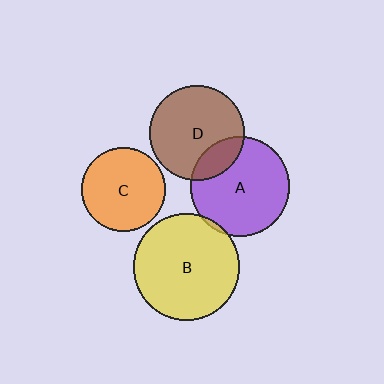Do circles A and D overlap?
Yes.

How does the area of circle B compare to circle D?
Approximately 1.3 times.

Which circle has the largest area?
Circle B (yellow).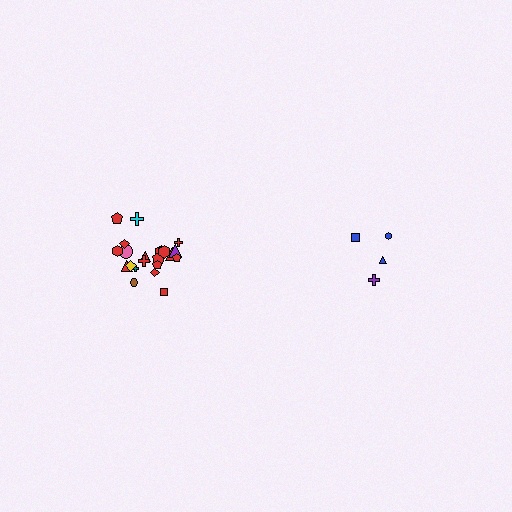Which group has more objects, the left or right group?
The left group.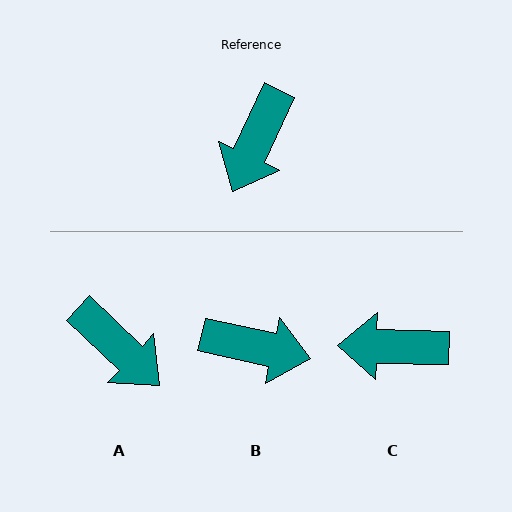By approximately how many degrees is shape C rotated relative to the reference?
Approximately 66 degrees clockwise.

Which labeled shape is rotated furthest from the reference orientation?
B, about 103 degrees away.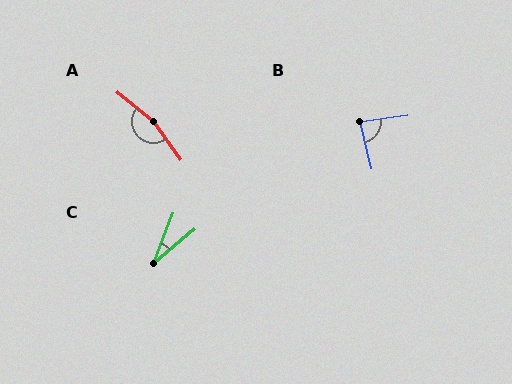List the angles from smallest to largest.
C (29°), B (84°), A (165°).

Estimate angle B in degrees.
Approximately 84 degrees.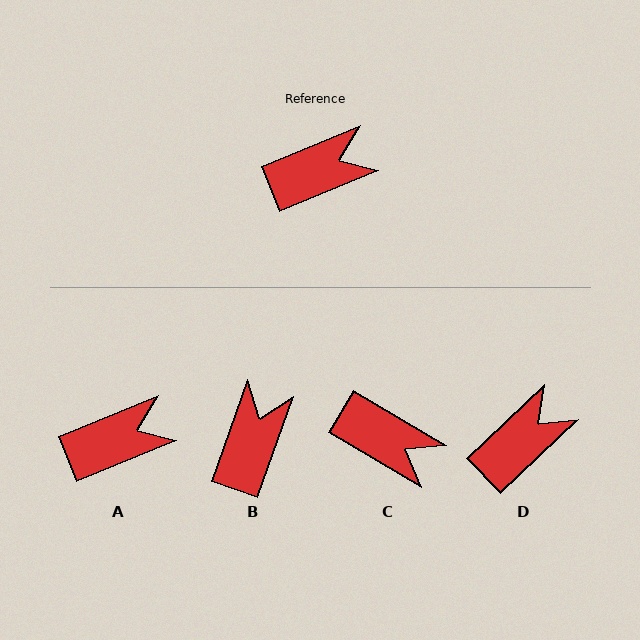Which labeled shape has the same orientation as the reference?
A.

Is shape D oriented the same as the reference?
No, it is off by about 21 degrees.